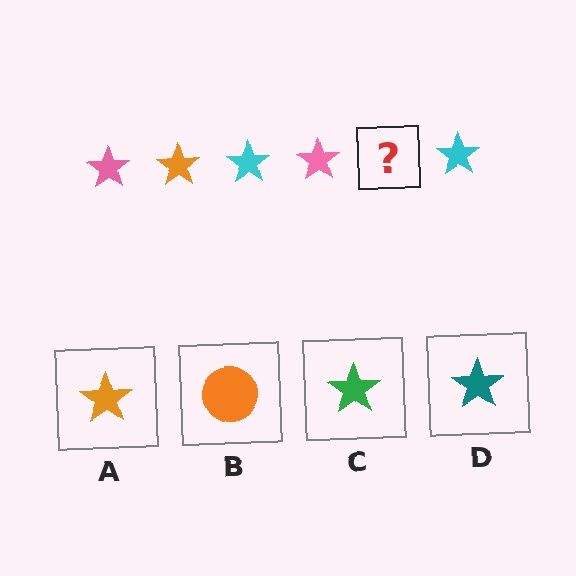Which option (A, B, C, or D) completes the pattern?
A.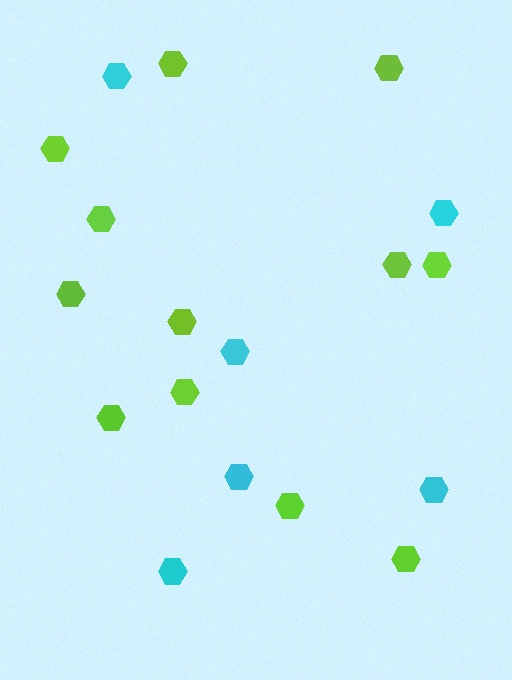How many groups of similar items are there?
There are 2 groups: one group of cyan hexagons (6) and one group of lime hexagons (12).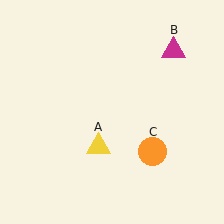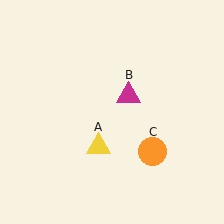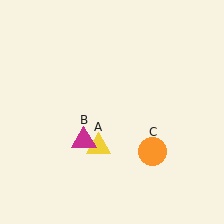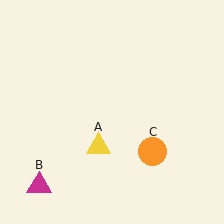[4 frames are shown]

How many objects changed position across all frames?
1 object changed position: magenta triangle (object B).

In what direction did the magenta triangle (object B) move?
The magenta triangle (object B) moved down and to the left.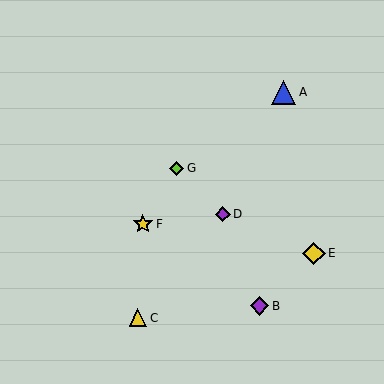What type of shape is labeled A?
Shape A is a blue triangle.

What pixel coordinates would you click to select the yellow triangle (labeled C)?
Click at (138, 318) to select the yellow triangle C.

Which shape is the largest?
The blue triangle (labeled A) is the largest.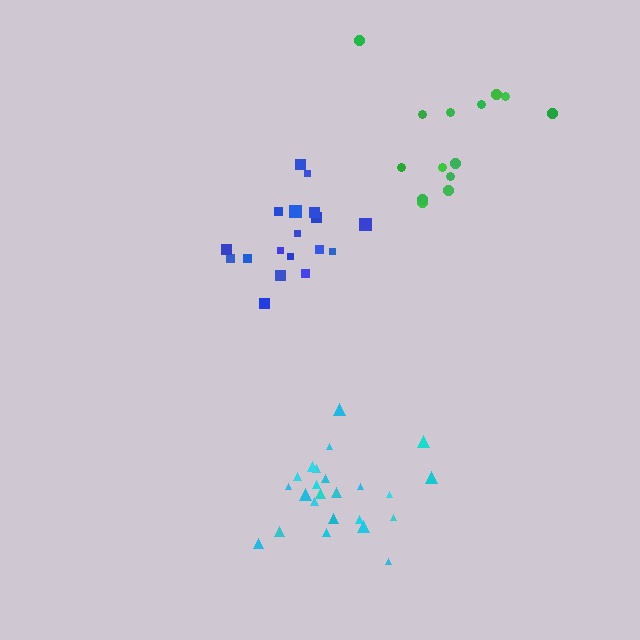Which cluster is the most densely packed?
Cyan.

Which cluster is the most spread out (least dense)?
Green.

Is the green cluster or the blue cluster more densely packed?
Blue.